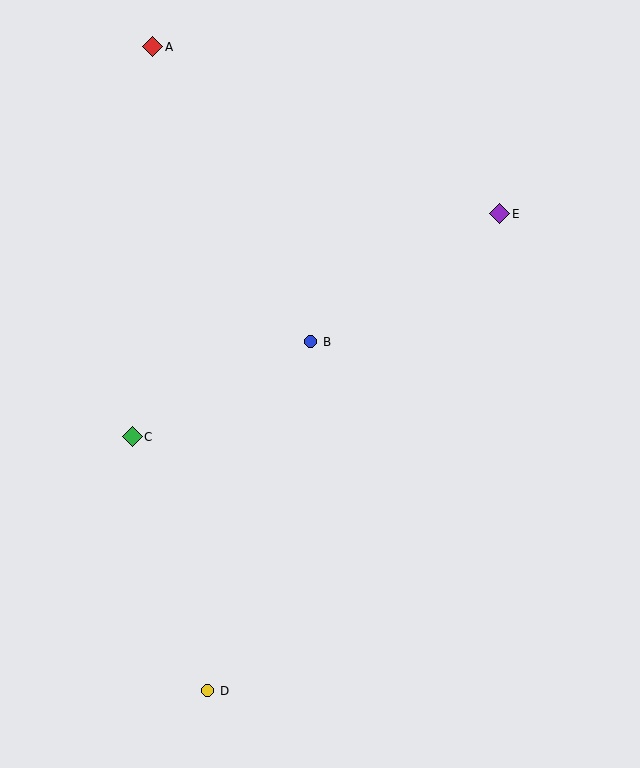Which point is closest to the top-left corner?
Point A is closest to the top-left corner.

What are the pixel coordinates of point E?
Point E is at (500, 214).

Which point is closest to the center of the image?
Point B at (311, 342) is closest to the center.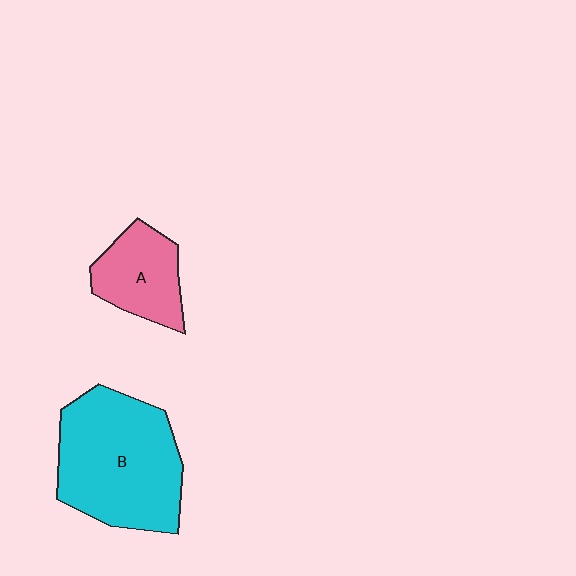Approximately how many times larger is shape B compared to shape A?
Approximately 2.1 times.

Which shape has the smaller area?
Shape A (pink).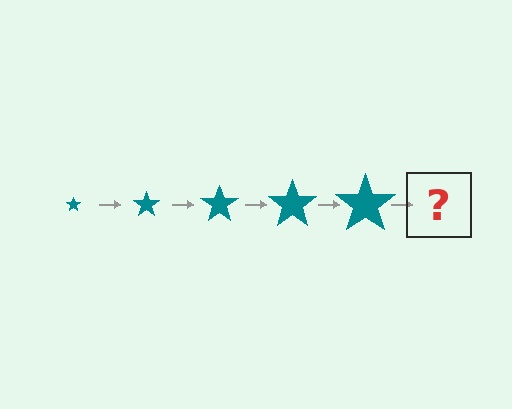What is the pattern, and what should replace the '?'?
The pattern is that the star gets progressively larger each step. The '?' should be a teal star, larger than the previous one.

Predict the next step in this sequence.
The next step is a teal star, larger than the previous one.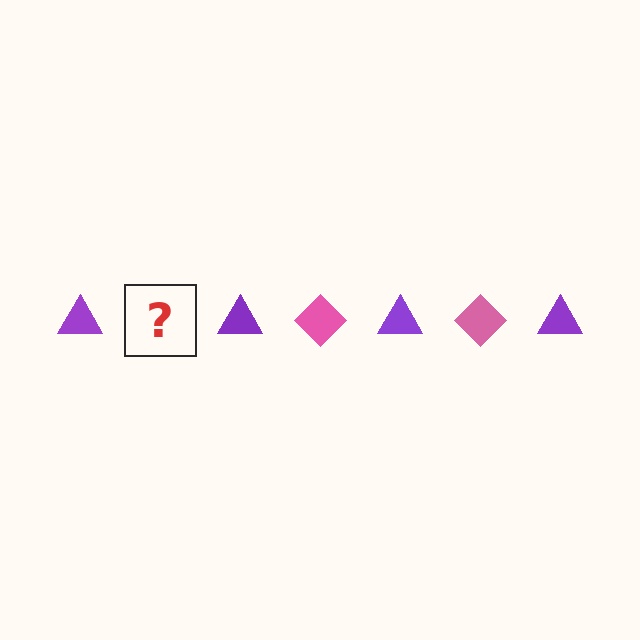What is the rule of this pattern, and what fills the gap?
The rule is that the pattern alternates between purple triangle and pink diamond. The gap should be filled with a pink diamond.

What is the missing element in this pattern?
The missing element is a pink diamond.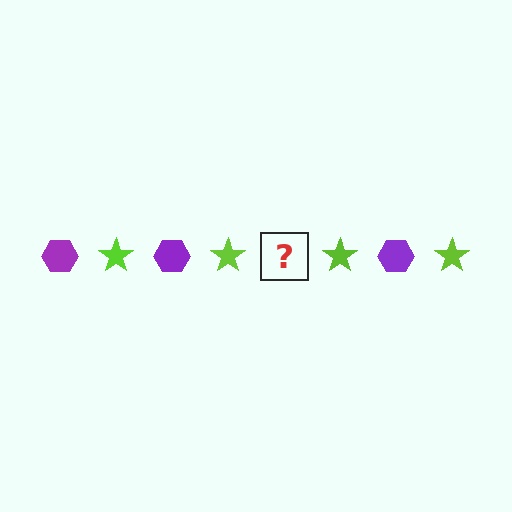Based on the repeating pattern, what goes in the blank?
The blank should be a purple hexagon.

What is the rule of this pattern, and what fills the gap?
The rule is that the pattern alternates between purple hexagon and lime star. The gap should be filled with a purple hexagon.